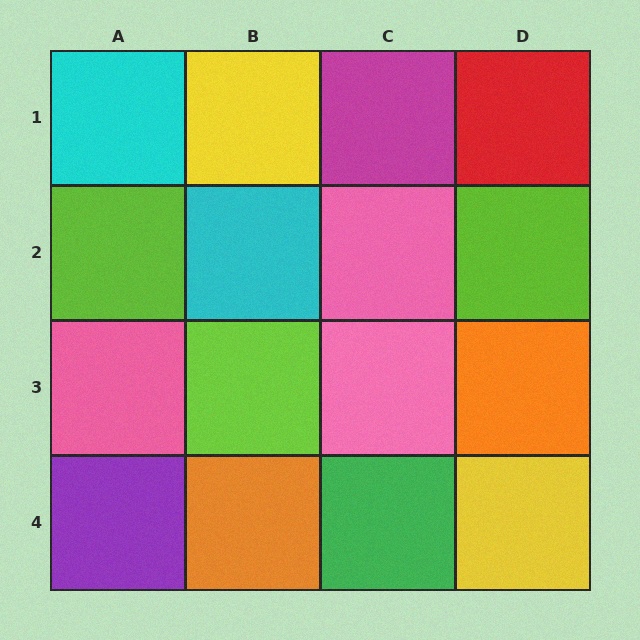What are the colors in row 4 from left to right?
Purple, orange, green, yellow.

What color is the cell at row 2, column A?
Lime.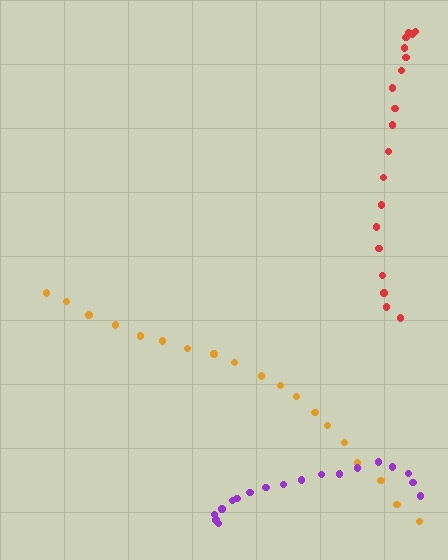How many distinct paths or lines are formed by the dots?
There are 3 distinct paths.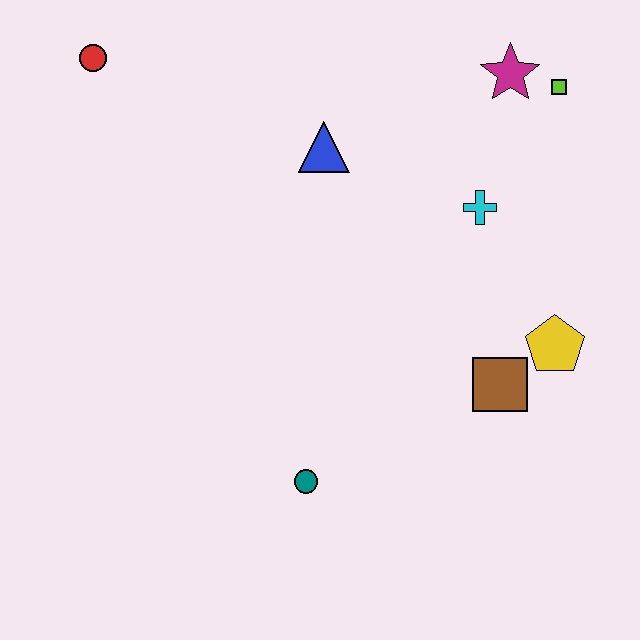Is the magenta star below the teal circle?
No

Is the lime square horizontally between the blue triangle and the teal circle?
No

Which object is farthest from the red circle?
The yellow pentagon is farthest from the red circle.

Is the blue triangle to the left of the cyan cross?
Yes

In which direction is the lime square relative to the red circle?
The lime square is to the right of the red circle.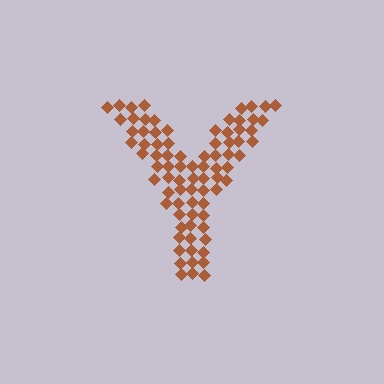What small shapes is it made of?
It is made of small diamonds.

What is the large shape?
The large shape is the letter Y.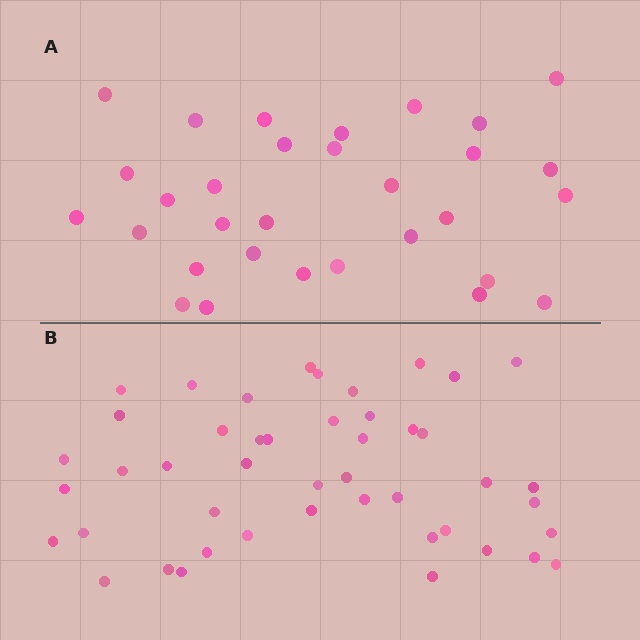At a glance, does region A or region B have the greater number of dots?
Region B (the bottom region) has more dots.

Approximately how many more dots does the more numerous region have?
Region B has approximately 15 more dots than region A.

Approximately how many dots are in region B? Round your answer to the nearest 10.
About 50 dots. (The exact count is 46, which rounds to 50.)